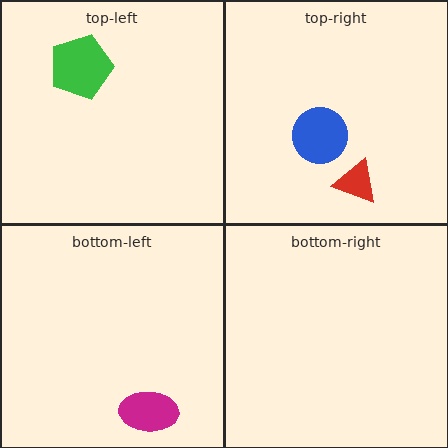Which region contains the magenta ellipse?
The bottom-left region.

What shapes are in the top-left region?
The green pentagon.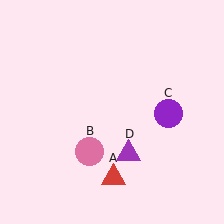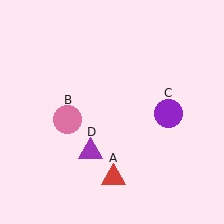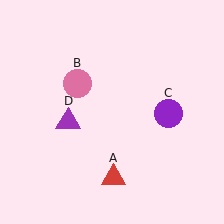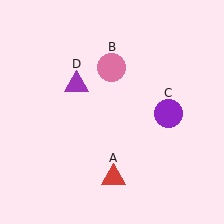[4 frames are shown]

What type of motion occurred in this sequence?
The pink circle (object B), purple triangle (object D) rotated clockwise around the center of the scene.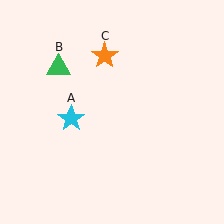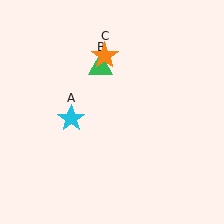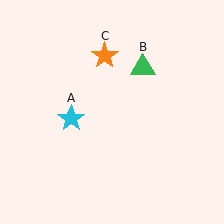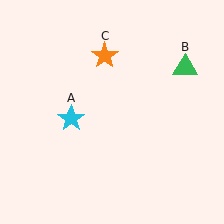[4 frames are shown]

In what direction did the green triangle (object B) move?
The green triangle (object B) moved right.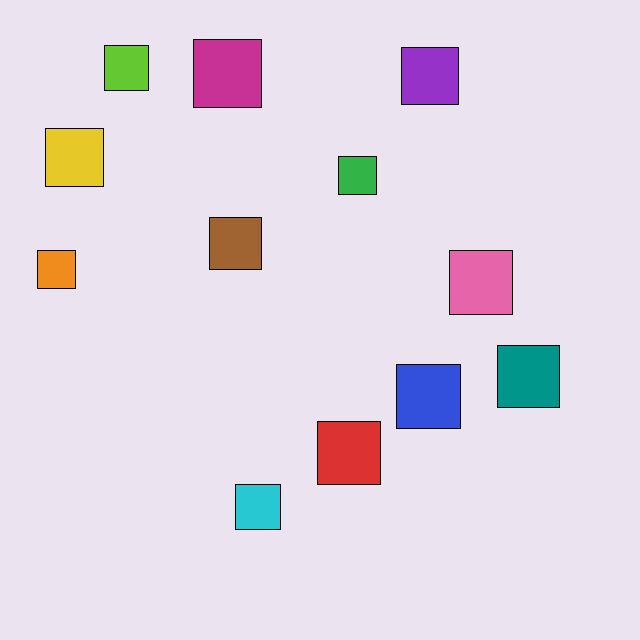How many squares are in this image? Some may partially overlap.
There are 12 squares.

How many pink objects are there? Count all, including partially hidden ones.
There is 1 pink object.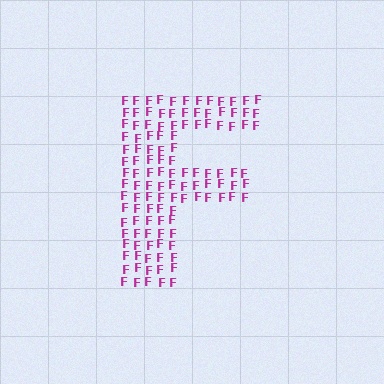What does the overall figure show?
The overall figure shows the letter F.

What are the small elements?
The small elements are letter F's.